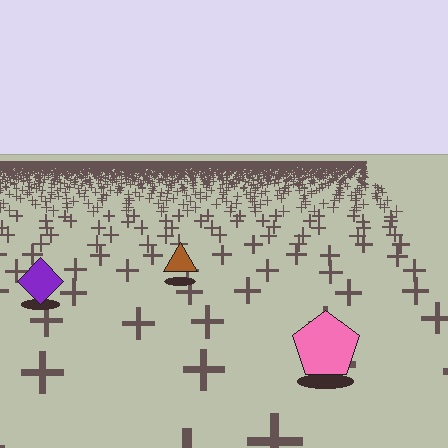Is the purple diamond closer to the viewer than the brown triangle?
Yes. The purple diamond is closer — you can tell from the texture gradient: the ground texture is coarser near it.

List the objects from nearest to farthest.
From nearest to farthest: the pink pentagon, the purple diamond, the brown triangle.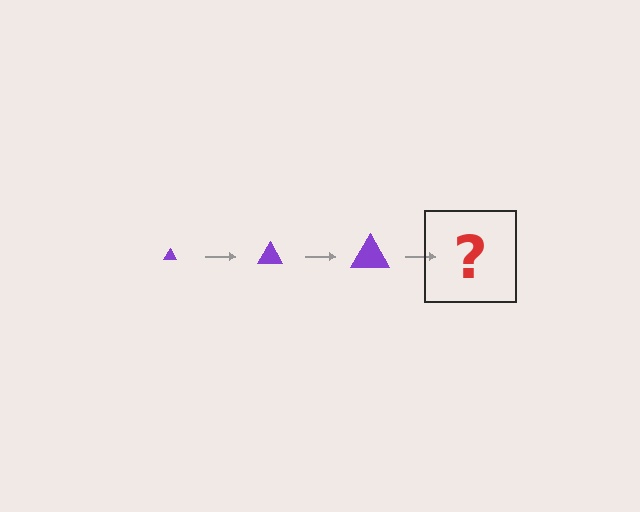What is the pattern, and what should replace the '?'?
The pattern is that the triangle gets progressively larger each step. The '?' should be a purple triangle, larger than the previous one.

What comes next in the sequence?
The next element should be a purple triangle, larger than the previous one.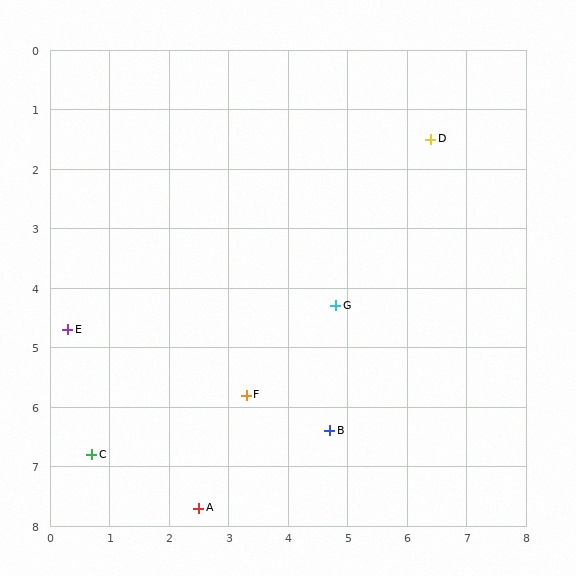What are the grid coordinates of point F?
Point F is at approximately (3.3, 5.8).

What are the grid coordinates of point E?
Point E is at approximately (0.3, 4.7).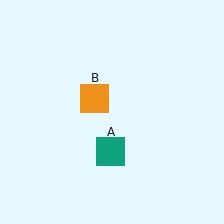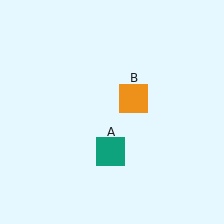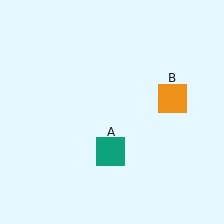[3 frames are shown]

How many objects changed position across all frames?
1 object changed position: orange square (object B).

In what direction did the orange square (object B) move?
The orange square (object B) moved right.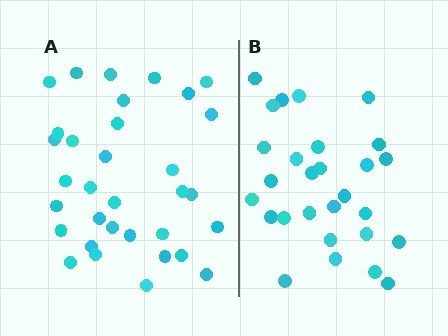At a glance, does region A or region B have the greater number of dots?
Region A (the left region) has more dots.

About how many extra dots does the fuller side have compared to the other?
Region A has about 5 more dots than region B.